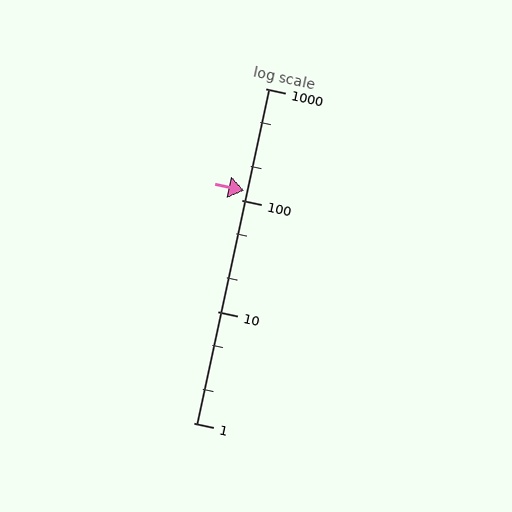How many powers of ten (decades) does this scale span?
The scale spans 3 decades, from 1 to 1000.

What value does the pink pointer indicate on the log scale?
The pointer indicates approximately 120.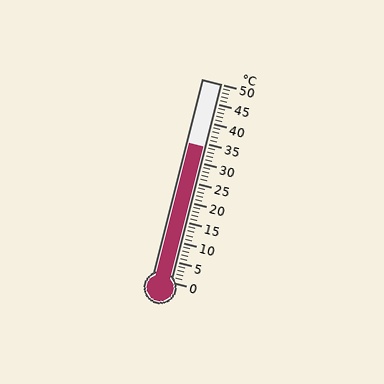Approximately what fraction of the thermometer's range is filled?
The thermometer is filled to approximately 70% of its range.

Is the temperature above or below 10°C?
The temperature is above 10°C.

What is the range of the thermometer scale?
The thermometer scale ranges from 0°C to 50°C.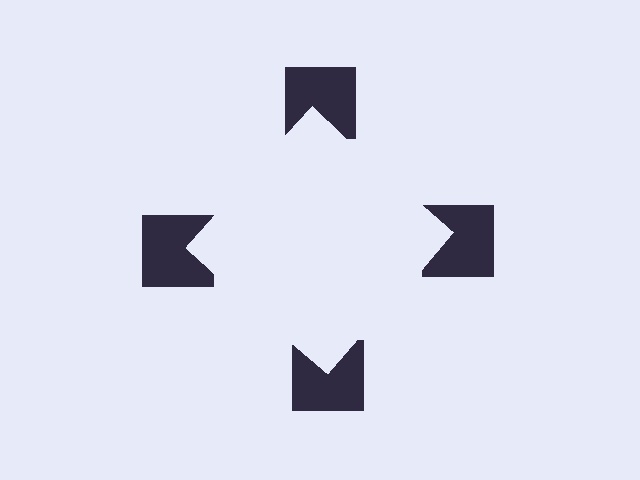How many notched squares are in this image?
There are 4 — one at each vertex of the illusory square.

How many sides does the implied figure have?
4 sides.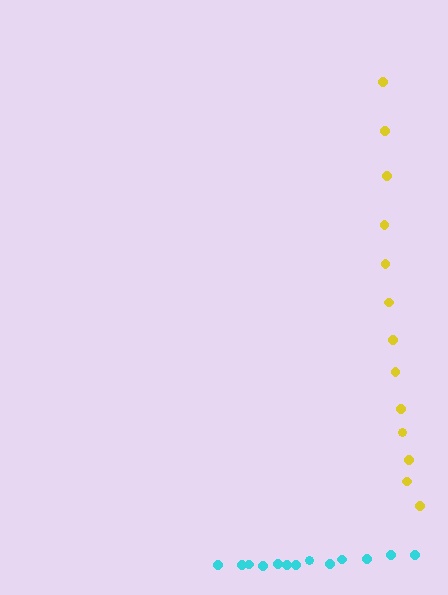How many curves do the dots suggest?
There are 2 distinct paths.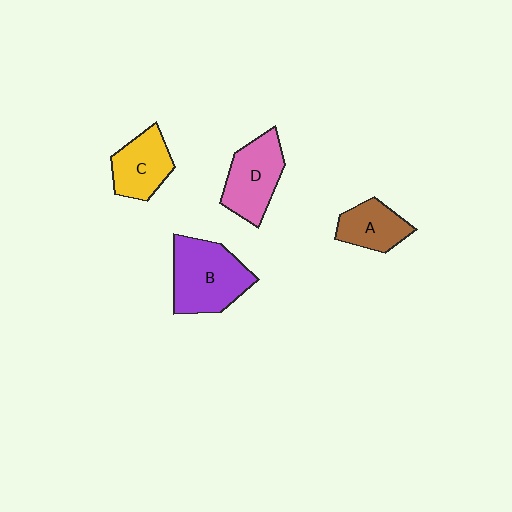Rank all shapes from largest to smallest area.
From largest to smallest: B (purple), D (pink), C (yellow), A (brown).